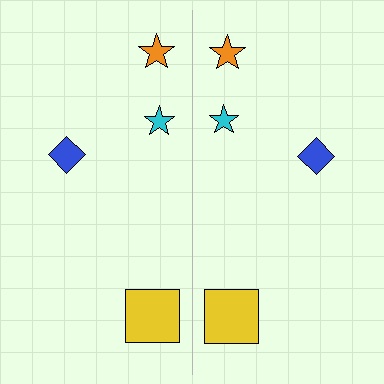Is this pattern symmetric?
Yes, this pattern has bilateral (reflection) symmetry.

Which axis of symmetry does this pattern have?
The pattern has a vertical axis of symmetry running through the center of the image.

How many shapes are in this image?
There are 8 shapes in this image.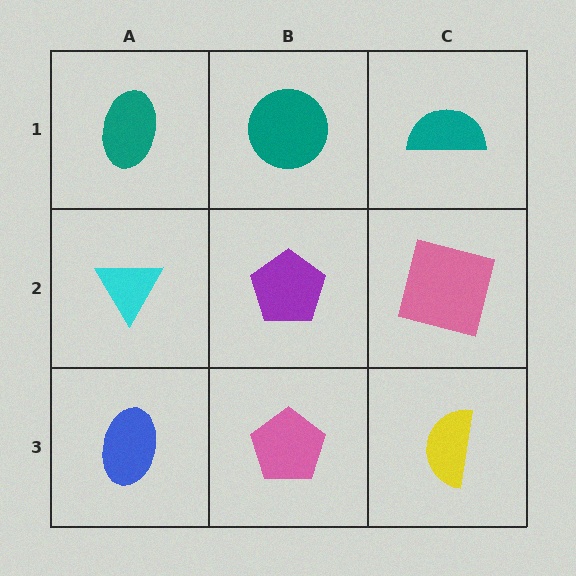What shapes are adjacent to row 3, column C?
A pink square (row 2, column C), a pink pentagon (row 3, column B).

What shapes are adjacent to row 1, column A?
A cyan triangle (row 2, column A), a teal circle (row 1, column B).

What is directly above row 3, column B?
A purple pentagon.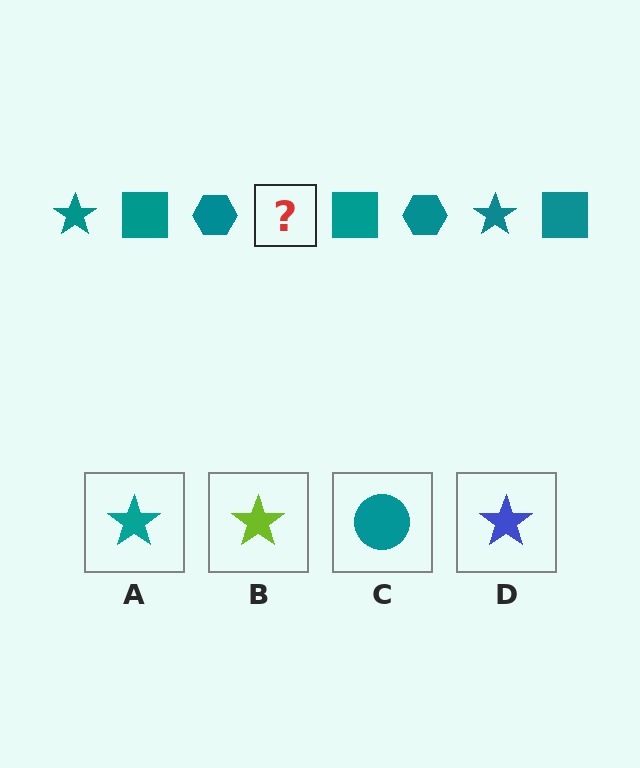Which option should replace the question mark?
Option A.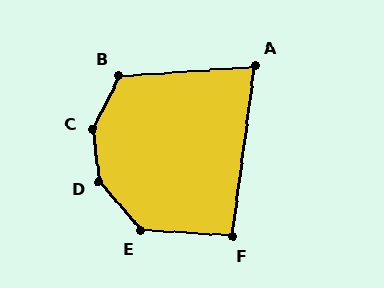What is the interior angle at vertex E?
Approximately 134 degrees (obtuse).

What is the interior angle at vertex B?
Approximately 120 degrees (obtuse).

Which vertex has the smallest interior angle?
A, at approximately 79 degrees.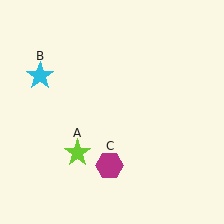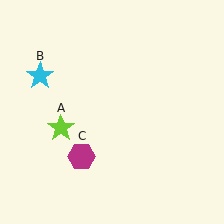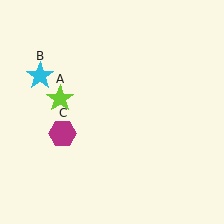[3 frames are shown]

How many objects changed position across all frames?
2 objects changed position: lime star (object A), magenta hexagon (object C).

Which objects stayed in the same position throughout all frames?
Cyan star (object B) remained stationary.